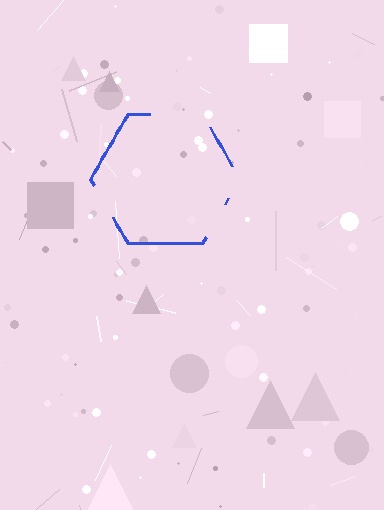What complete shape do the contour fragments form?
The contour fragments form a hexagon.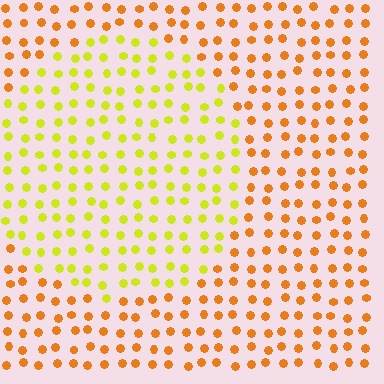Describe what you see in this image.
The image is filled with small orange elements in a uniform arrangement. A circle-shaped region is visible where the elements are tinted to a slightly different hue, forming a subtle color boundary.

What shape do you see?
I see a circle.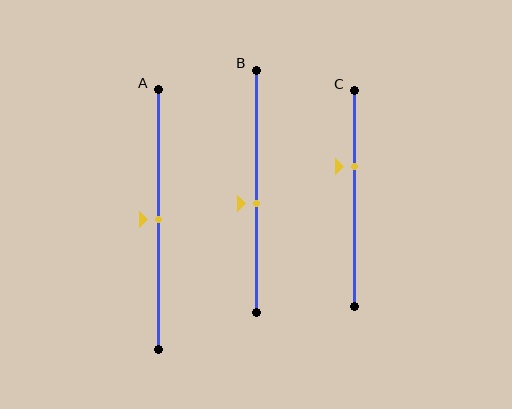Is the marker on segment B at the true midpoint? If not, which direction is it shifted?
No, the marker on segment B is shifted downward by about 5% of the segment length.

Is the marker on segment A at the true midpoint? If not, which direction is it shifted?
Yes, the marker on segment A is at the true midpoint.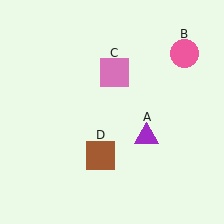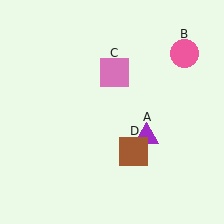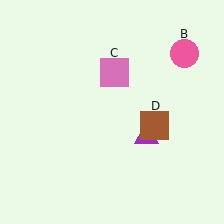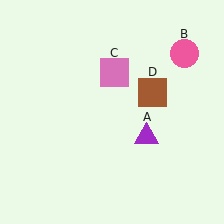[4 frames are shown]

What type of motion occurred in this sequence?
The brown square (object D) rotated counterclockwise around the center of the scene.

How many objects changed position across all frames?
1 object changed position: brown square (object D).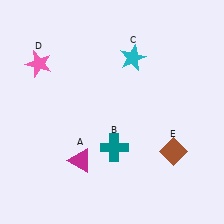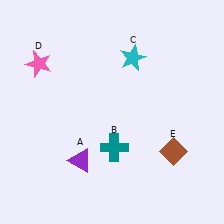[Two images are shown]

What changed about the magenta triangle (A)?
In Image 1, A is magenta. In Image 2, it changed to purple.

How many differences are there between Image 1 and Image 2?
There is 1 difference between the two images.